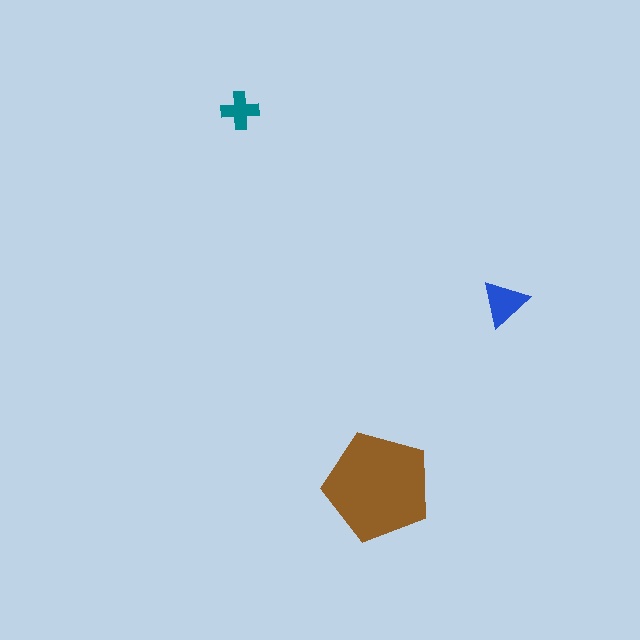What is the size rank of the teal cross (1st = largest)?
3rd.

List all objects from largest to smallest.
The brown pentagon, the blue triangle, the teal cross.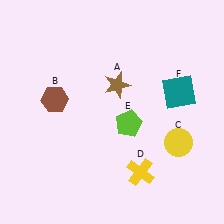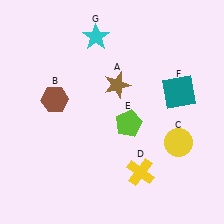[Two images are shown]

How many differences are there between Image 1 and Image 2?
There is 1 difference between the two images.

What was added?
A cyan star (G) was added in Image 2.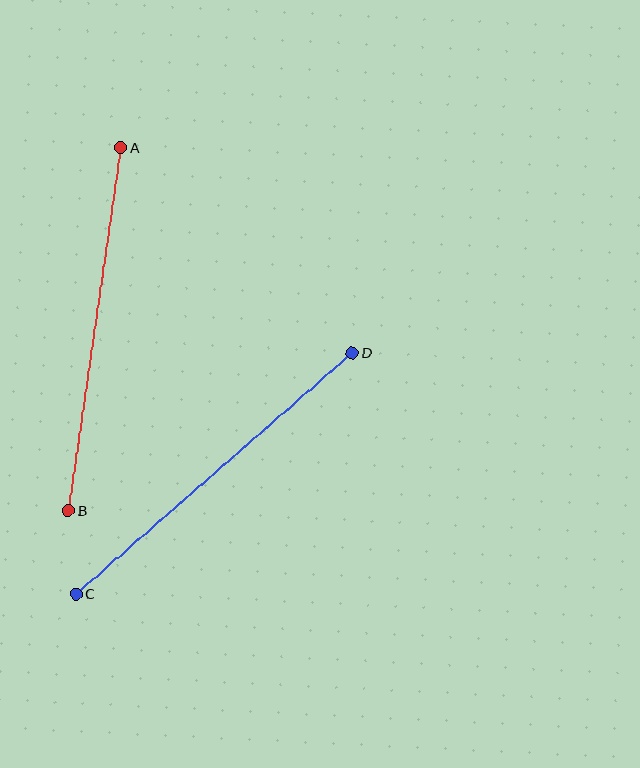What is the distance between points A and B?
The distance is approximately 366 pixels.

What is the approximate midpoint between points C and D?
The midpoint is at approximately (214, 473) pixels.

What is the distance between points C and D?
The distance is approximately 367 pixels.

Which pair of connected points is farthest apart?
Points C and D are farthest apart.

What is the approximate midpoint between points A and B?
The midpoint is at approximately (95, 329) pixels.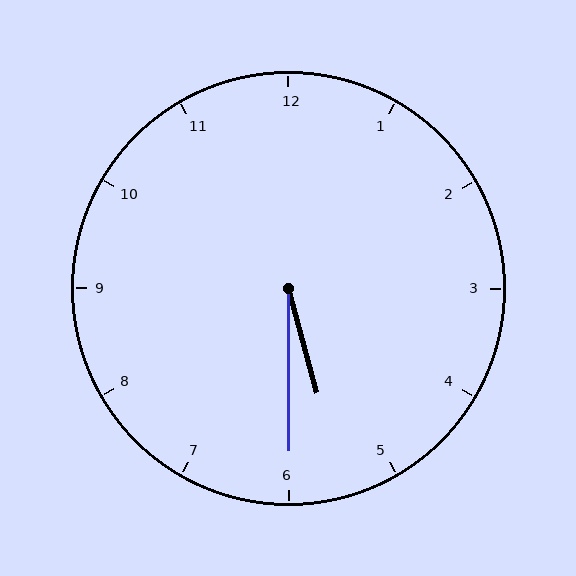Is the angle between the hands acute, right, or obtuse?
It is acute.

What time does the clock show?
5:30.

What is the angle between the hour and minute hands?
Approximately 15 degrees.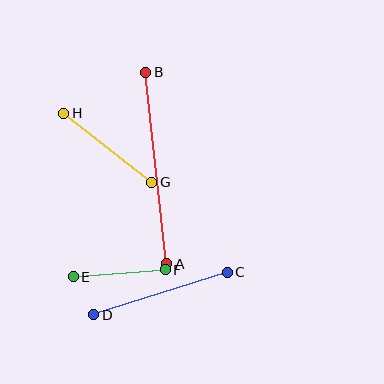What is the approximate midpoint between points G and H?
The midpoint is at approximately (108, 148) pixels.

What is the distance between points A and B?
The distance is approximately 192 pixels.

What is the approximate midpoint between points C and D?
The midpoint is at approximately (161, 293) pixels.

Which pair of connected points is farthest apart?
Points A and B are farthest apart.